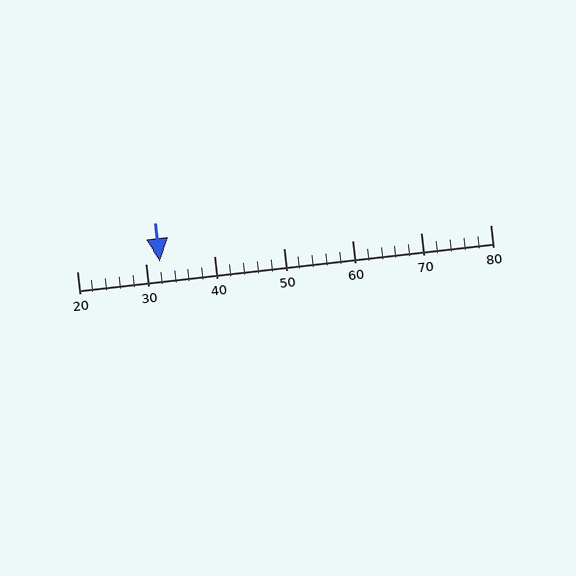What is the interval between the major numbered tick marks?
The major tick marks are spaced 10 units apart.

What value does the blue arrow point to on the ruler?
The blue arrow points to approximately 32.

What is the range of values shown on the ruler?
The ruler shows values from 20 to 80.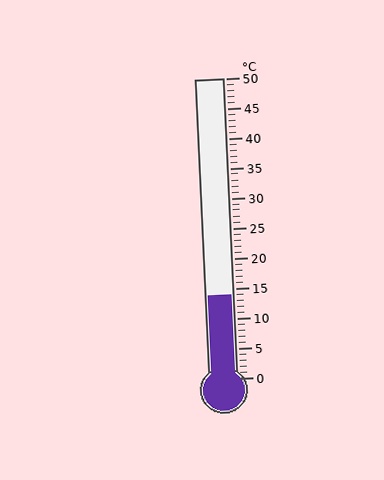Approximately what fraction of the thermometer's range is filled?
The thermometer is filled to approximately 30% of its range.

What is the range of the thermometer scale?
The thermometer scale ranges from 0°C to 50°C.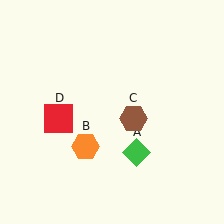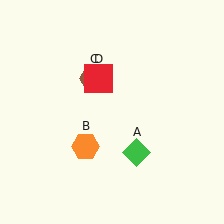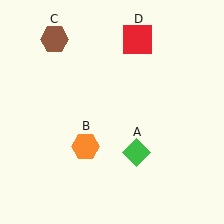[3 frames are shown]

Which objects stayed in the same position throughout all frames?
Green diamond (object A) and orange hexagon (object B) remained stationary.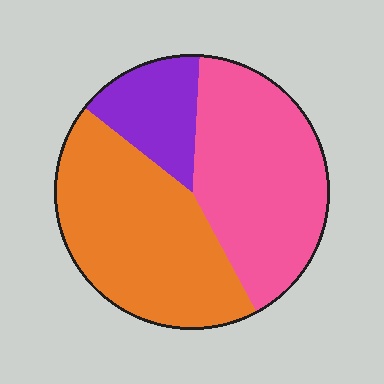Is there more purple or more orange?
Orange.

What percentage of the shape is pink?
Pink covers around 40% of the shape.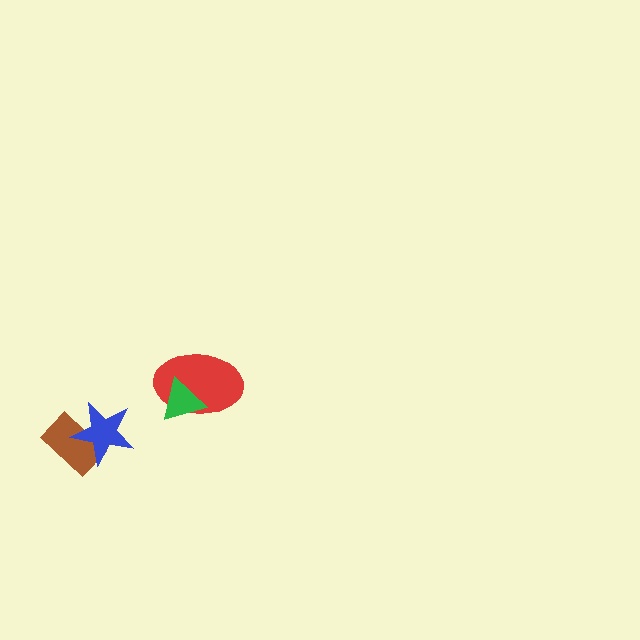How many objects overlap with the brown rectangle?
1 object overlaps with the brown rectangle.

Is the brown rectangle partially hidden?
Yes, it is partially covered by another shape.